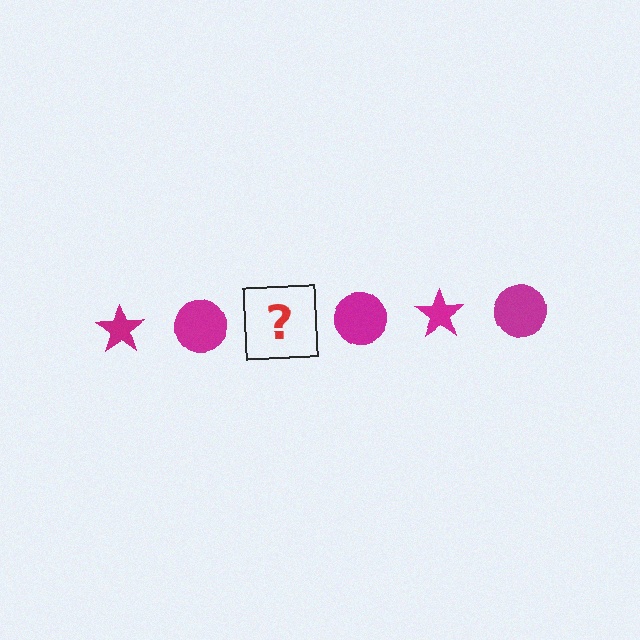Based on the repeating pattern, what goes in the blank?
The blank should be a magenta star.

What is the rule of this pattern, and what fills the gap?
The rule is that the pattern cycles through star, circle shapes in magenta. The gap should be filled with a magenta star.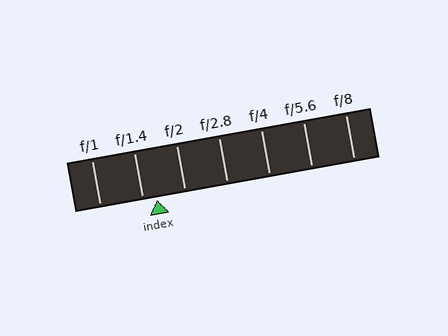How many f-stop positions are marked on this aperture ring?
There are 7 f-stop positions marked.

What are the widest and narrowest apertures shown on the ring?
The widest aperture shown is f/1 and the narrowest is f/8.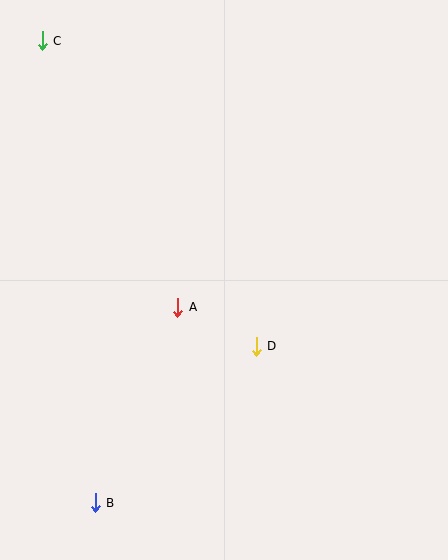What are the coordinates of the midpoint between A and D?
The midpoint between A and D is at (217, 327).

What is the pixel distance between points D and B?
The distance between D and B is 224 pixels.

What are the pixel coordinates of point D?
Point D is at (256, 346).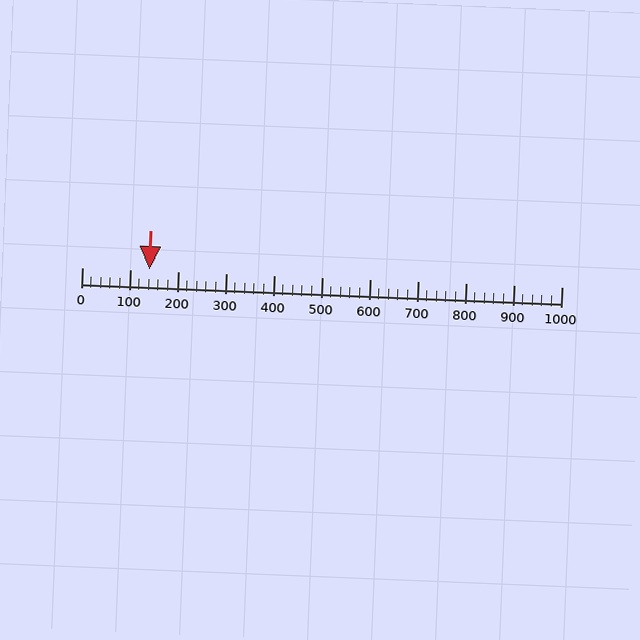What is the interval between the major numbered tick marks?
The major tick marks are spaced 100 units apart.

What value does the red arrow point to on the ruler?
The red arrow points to approximately 140.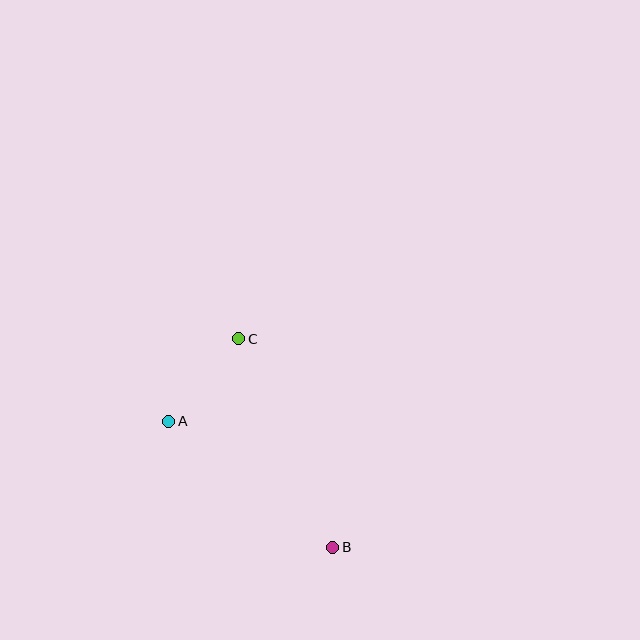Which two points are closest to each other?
Points A and C are closest to each other.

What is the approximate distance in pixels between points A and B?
The distance between A and B is approximately 207 pixels.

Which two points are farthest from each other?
Points B and C are farthest from each other.